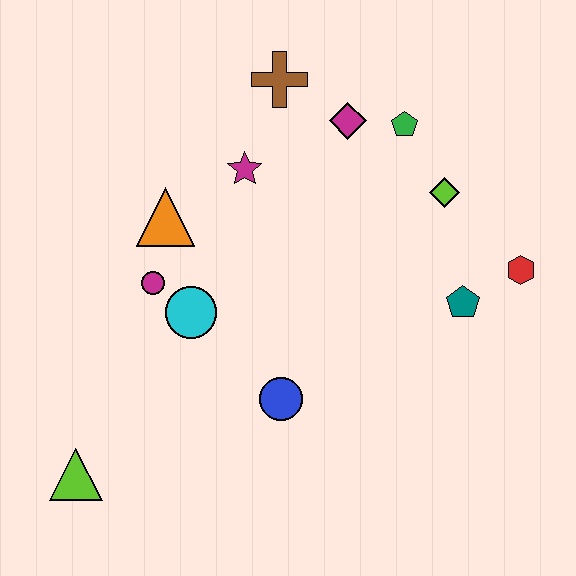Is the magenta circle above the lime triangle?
Yes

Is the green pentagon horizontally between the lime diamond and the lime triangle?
Yes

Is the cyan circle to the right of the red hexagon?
No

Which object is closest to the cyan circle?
The magenta circle is closest to the cyan circle.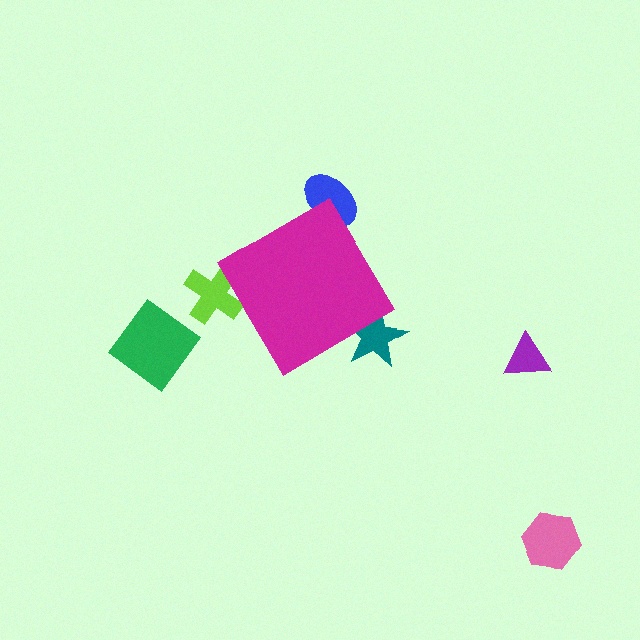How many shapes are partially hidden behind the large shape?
3 shapes are partially hidden.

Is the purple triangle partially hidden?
No, the purple triangle is fully visible.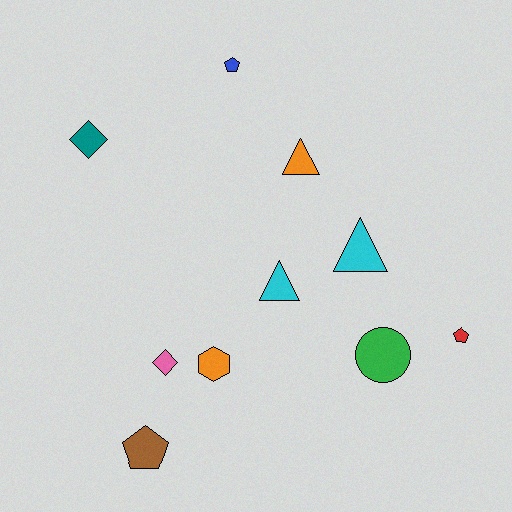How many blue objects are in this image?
There is 1 blue object.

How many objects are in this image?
There are 10 objects.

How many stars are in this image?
There are no stars.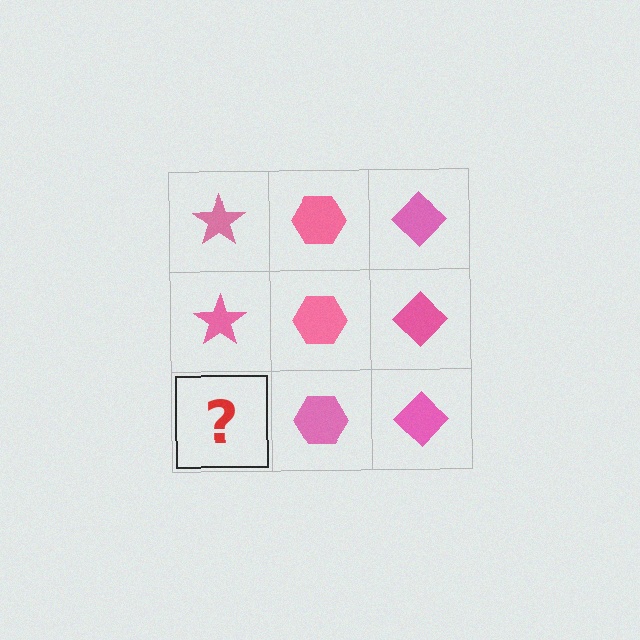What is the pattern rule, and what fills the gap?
The rule is that each column has a consistent shape. The gap should be filled with a pink star.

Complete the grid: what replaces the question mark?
The question mark should be replaced with a pink star.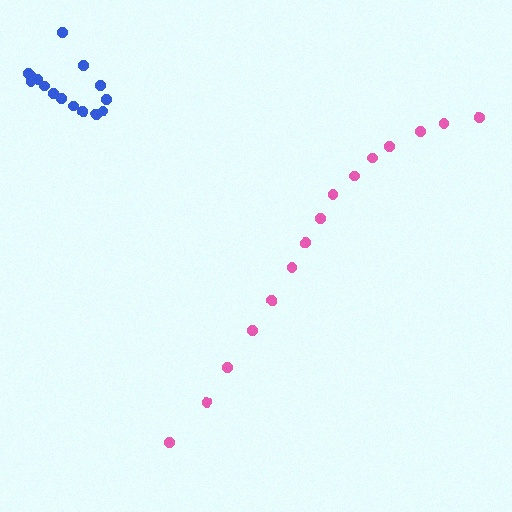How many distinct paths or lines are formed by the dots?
There are 2 distinct paths.